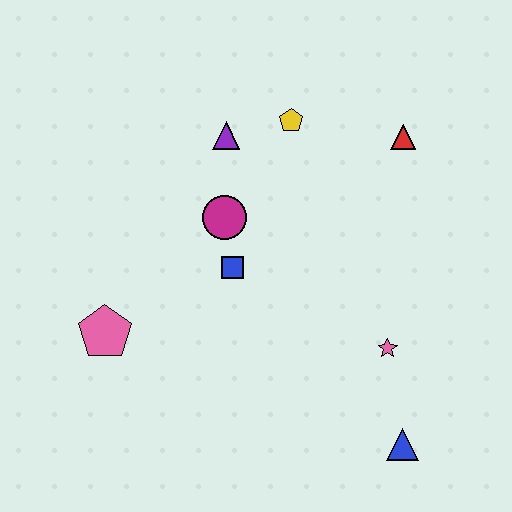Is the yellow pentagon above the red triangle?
Yes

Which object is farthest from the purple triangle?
The blue triangle is farthest from the purple triangle.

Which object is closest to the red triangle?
The yellow pentagon is closest to the red triangle.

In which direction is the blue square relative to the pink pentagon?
The blue square is to the right of the pink pentagon.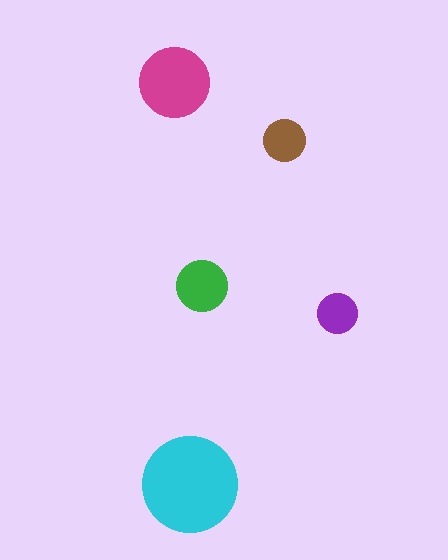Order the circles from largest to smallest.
the cyan one, the magenta one, the green one, the brown one, the purple one.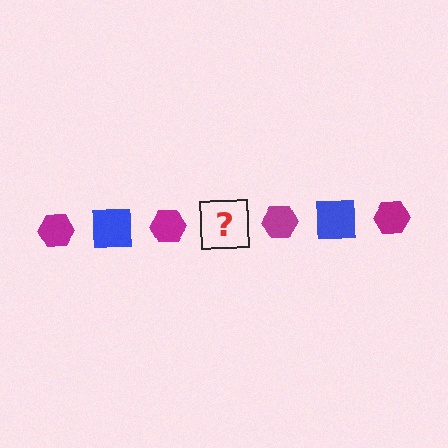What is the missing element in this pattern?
The missing element is a blue square.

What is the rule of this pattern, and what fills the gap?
The rule is that the pattern alternates between magenta hexagon and blue square. The gap should be filled with a blue square.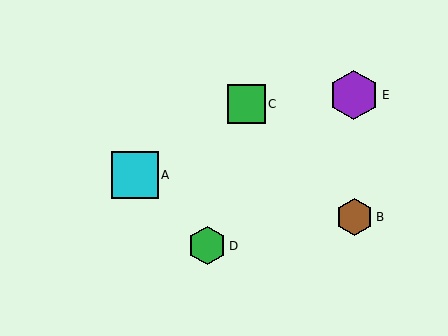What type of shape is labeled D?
Shape D is a green hexagon.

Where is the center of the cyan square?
The center of the cyan square is at (135, 175).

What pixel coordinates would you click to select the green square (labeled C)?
Click at (246, 104) to select the green square C.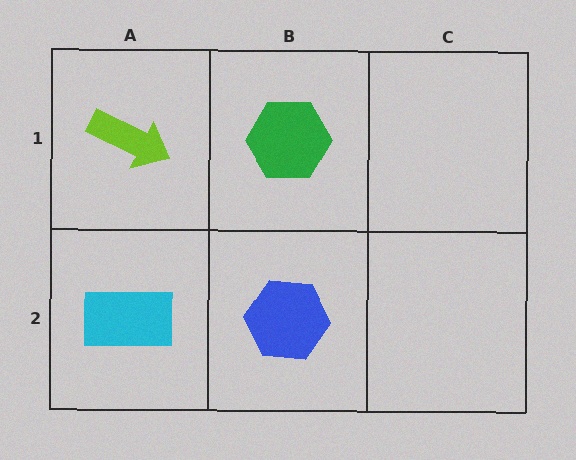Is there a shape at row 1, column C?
No, that cell is empty.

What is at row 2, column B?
A blue hexagon.